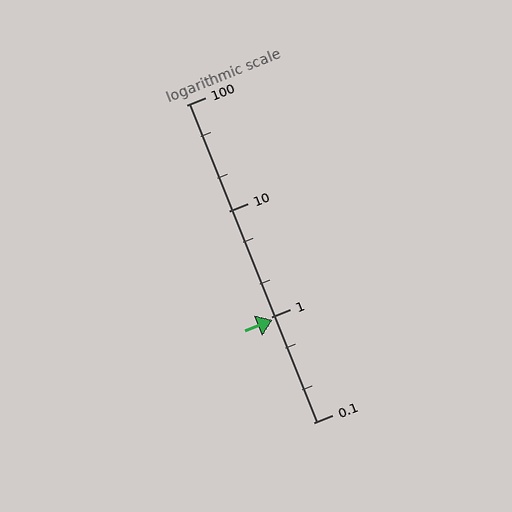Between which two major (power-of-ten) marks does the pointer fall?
The pointer is between 0.1 and 1.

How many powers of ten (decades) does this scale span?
The scale spans 3 decades, from 0.1 to 100.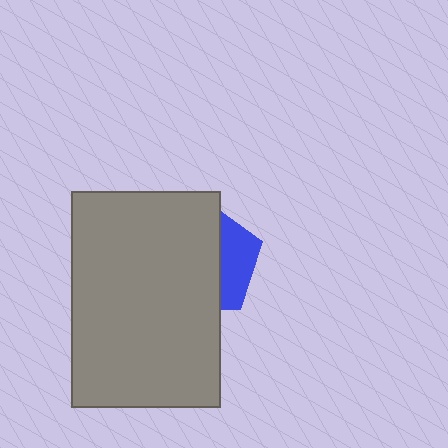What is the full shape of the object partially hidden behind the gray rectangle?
The partially hidden object is a blue pentagon.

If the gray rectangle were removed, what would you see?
You would see the complete blue pentagon.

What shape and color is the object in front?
The object in front is a gray rectangle.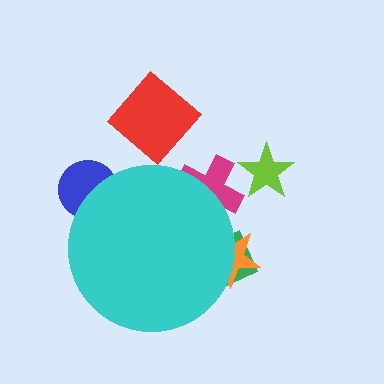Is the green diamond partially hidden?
Yes, the green diamond is partially hidden behind the cyan circle.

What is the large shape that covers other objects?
A cyan circle.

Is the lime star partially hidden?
No, the lime star is fully visible.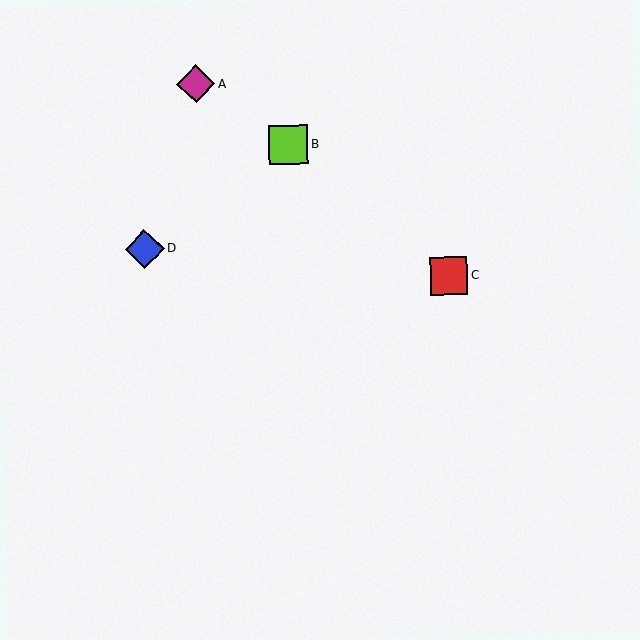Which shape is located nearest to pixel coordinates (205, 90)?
The magenta diamond (labeled A) at (196, 84) is nearest to that location.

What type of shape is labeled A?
Shape A is a magenta diamond.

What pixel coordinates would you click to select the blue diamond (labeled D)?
Click at (145, 249) to select the blue diamond D.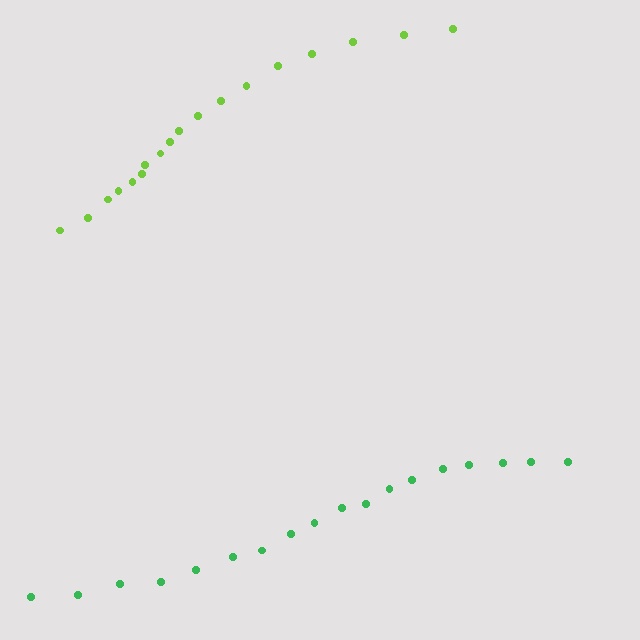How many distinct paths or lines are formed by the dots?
There are 2 distinct paths.